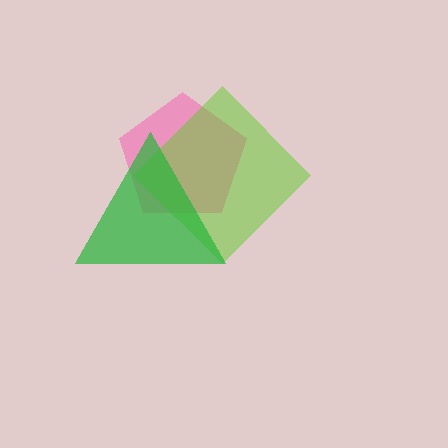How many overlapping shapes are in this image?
There are 3 overlapping shapes in the image.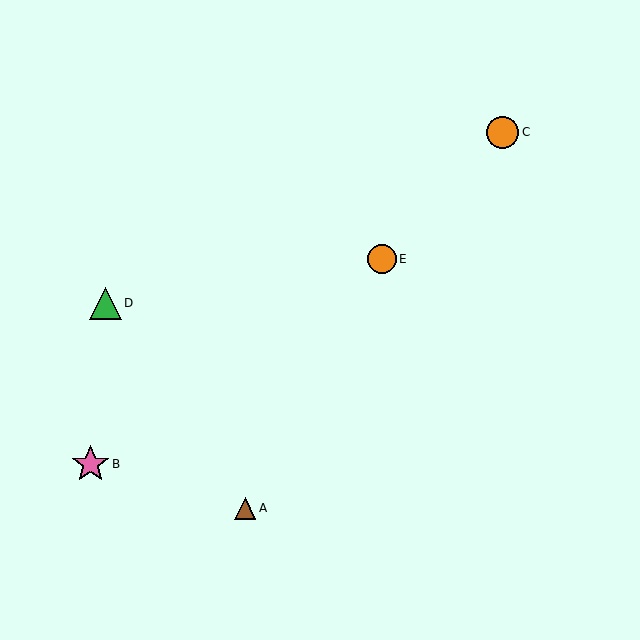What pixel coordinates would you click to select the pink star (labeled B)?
Click at (90, 464) to select the pink star B.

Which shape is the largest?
The pink star (labeled B) is the largest.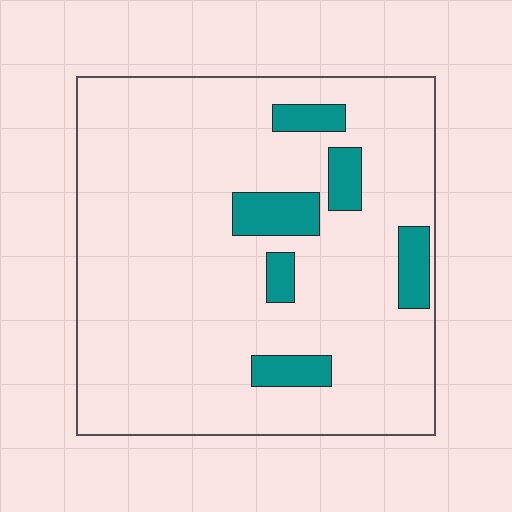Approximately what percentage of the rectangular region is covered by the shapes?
Approximately 10%.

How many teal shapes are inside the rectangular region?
6.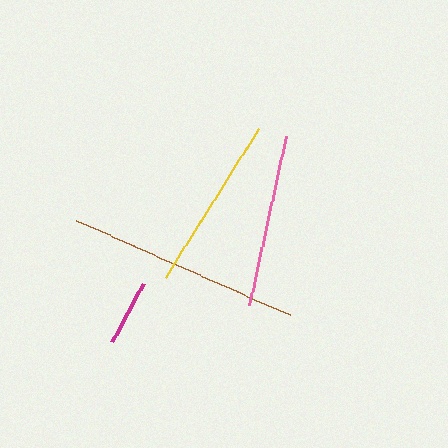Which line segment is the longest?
The brown line is the longest at approximately 235 pixels.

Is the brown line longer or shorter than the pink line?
The brown line is longer than the pink line.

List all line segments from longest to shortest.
From longest to shortest: brown, yellow, pink, magenta.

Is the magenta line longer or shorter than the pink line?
The pink line is longer than the magenta line.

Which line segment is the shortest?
The magenta line is the shortest at approximately 66 pixels.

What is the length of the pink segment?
The pink segment is approximately 172 pixels long.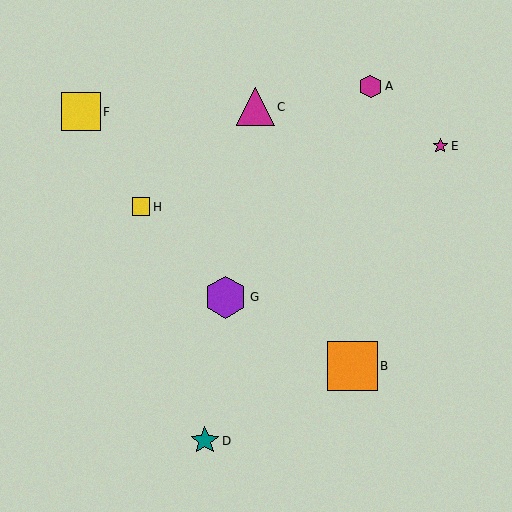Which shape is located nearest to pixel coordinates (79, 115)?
The yellow square (labeled F) at (81, 112) is nearest to that location.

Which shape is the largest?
The orange square (labeled B) is the largest.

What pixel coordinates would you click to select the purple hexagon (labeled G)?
Click at (226, 297) to select the purple hexagon G.